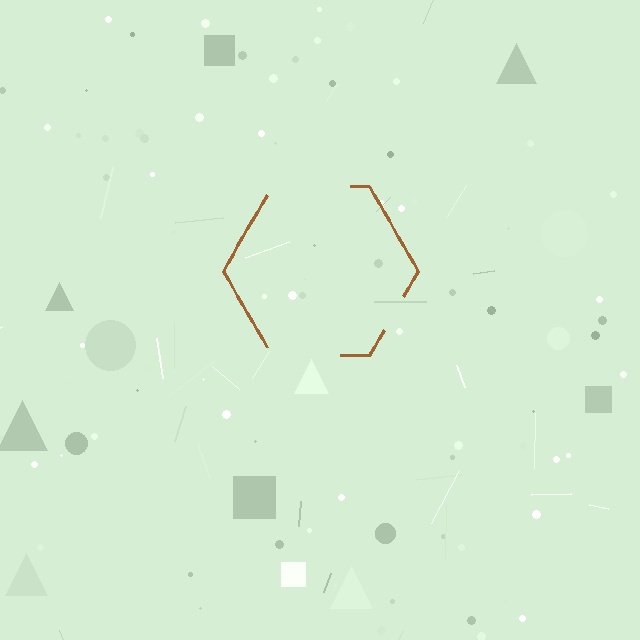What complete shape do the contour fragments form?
The contour fragments form a hexagon.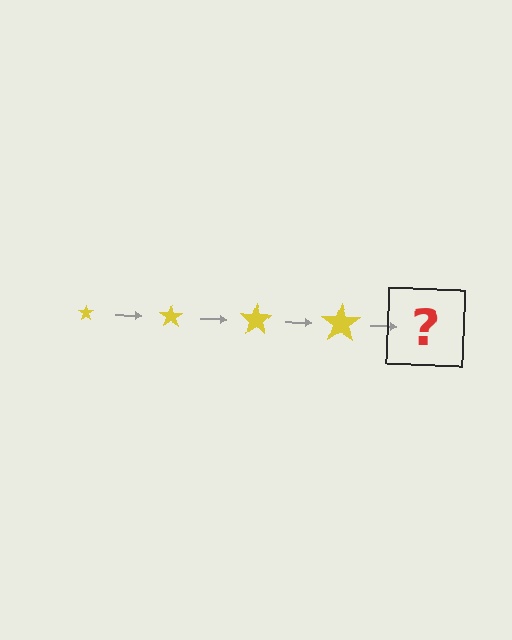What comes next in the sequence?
The next element should be a yellow star, larger than the previous one.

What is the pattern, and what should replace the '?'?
The pattern is that the star gets progressively larger each step. The '?' should be a yellow star, larger than the previous one.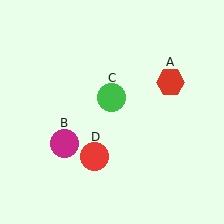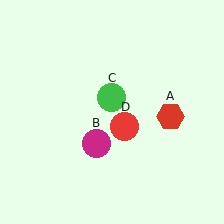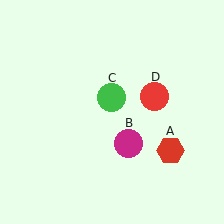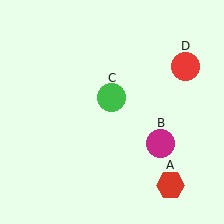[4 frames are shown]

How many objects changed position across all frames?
3 objects changed position: red hexagon (object A), magenta circle (object B), red circle (object D).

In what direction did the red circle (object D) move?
The red circle (object D) moved up and to the right.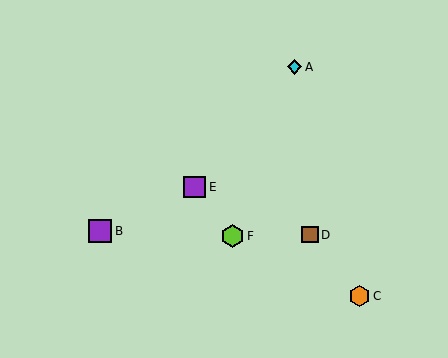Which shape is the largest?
The lime hexagon (labeled F) is the largest.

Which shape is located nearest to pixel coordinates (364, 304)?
The orange hexagon (labeled C) at (359, 296) is nearest to that location.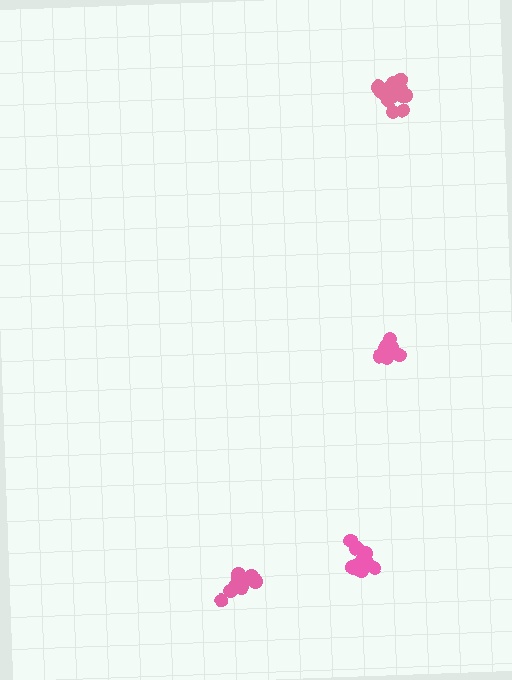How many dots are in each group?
Group 1: 13 dots, Group 2: 8 dots, Group 3: 9 dots, Group 4: 10 dots (40 total).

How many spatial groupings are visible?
There are 4 spatial groupings.